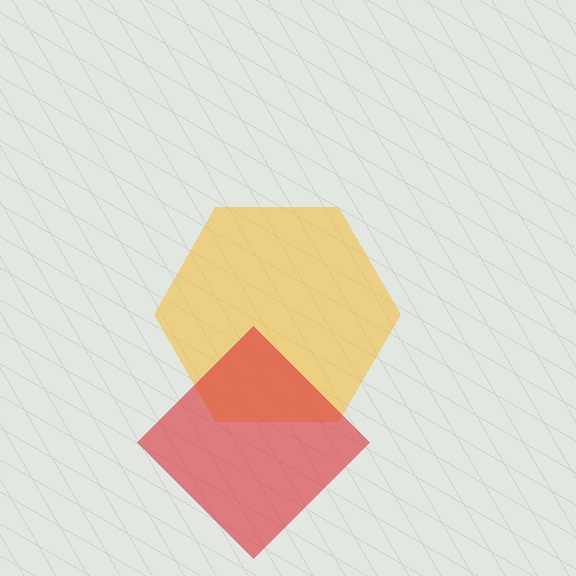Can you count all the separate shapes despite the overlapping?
Yes, there are 2 separate shapes.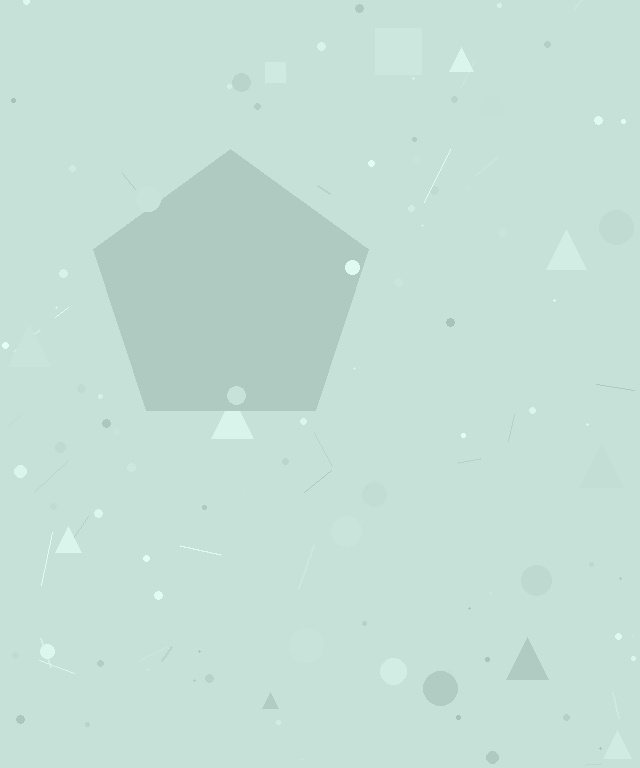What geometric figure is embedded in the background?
A pentagon is embedded in the background.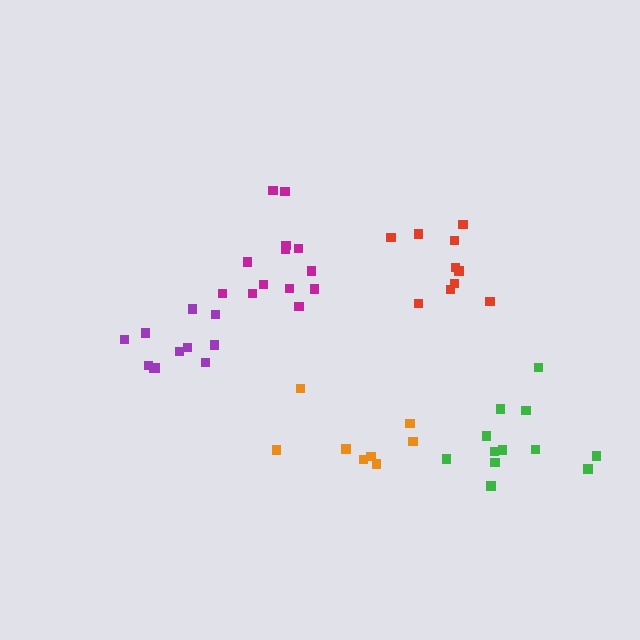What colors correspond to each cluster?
The clusters are colored: purple, magenta, red, orange, green.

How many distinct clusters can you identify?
There are 5 distinct clusters.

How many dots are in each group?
Group 1: 11 dots, Group 2: 13 dots, Group 3: 10 dots, Group 4: 8 dots, Group 5: 12 dots (54 total).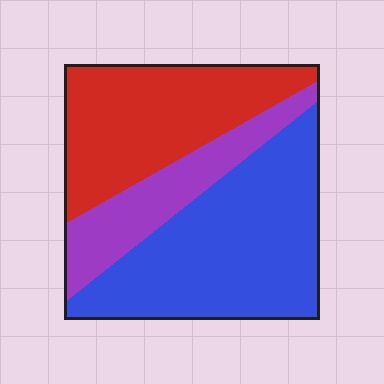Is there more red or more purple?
Red.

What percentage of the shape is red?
Red takes up between a third and a half of the shape.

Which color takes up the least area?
Purple, at roughly 20%.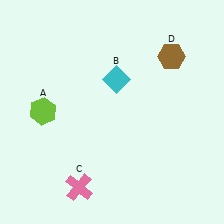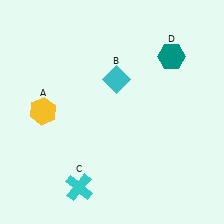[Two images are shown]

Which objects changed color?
A changed from lime to yellow. C changed from pink to cyan. D changed from brown to teal.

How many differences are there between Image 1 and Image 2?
There are 3 differences between the two images.